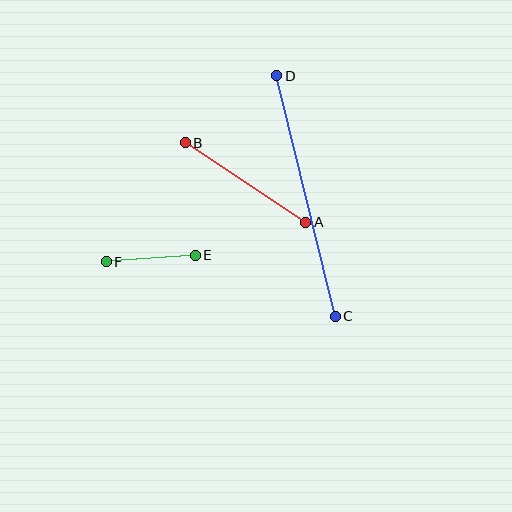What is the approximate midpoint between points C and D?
The midpoint is at approximately (306, 196) pixels.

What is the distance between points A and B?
The distance is approximately 144 pixels.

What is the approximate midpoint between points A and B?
The midpoint is at approximately (245, 182) pixels.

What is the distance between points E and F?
The distance is approximately 90 pixels.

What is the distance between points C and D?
The distance is approximately 247 pixels.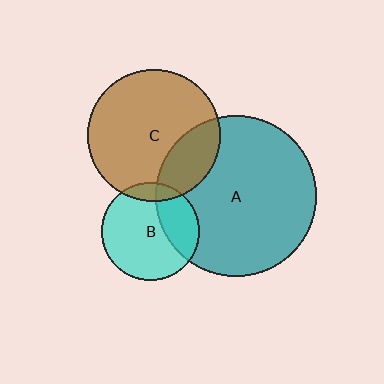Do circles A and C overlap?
Yes.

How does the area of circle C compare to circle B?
Approximately 1.8 times.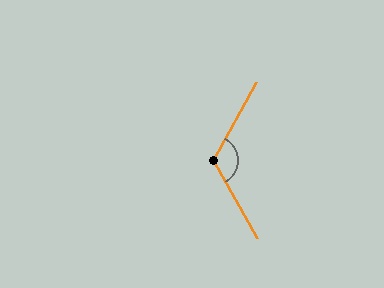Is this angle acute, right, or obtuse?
It is obtuse.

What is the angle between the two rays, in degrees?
Approximately 122 degrees.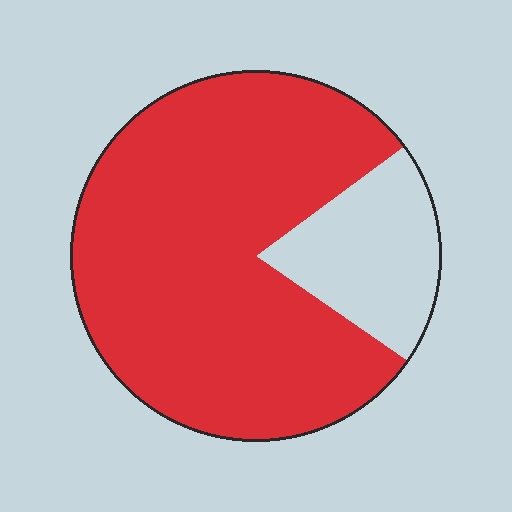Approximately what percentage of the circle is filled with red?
Approximately 80%.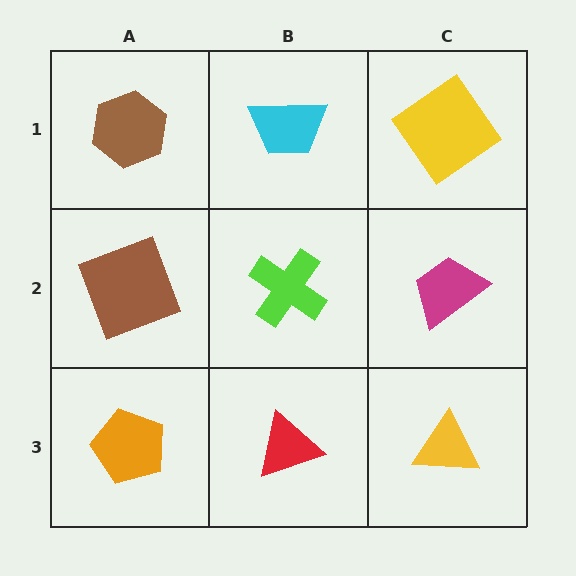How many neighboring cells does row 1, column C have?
2.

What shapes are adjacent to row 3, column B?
A lime cross (row 2, column B), an orange pentagon (row 3, column A), a yellow triangle (row 3, column C).